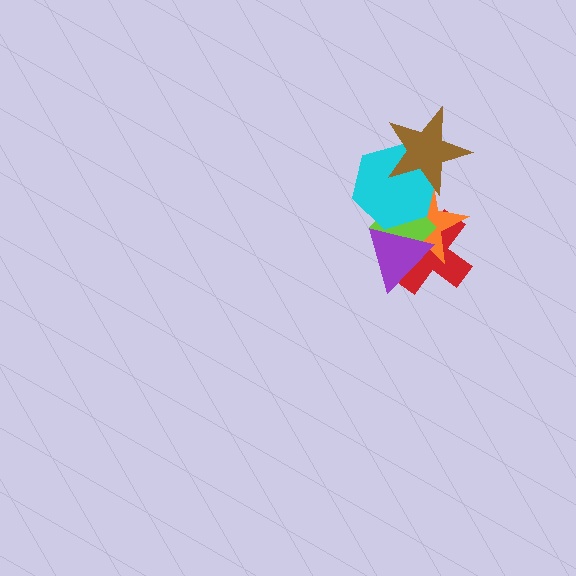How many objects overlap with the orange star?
5 objects overlap with the orange star.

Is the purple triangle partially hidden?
Yes, it is partially covered by another shape.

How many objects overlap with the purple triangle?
4 objects overlap with the purple triangle.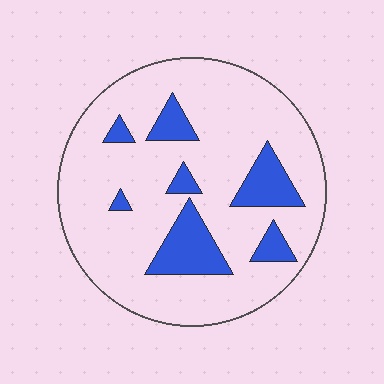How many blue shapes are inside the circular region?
7.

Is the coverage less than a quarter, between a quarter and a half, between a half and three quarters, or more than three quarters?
Less than a quarter.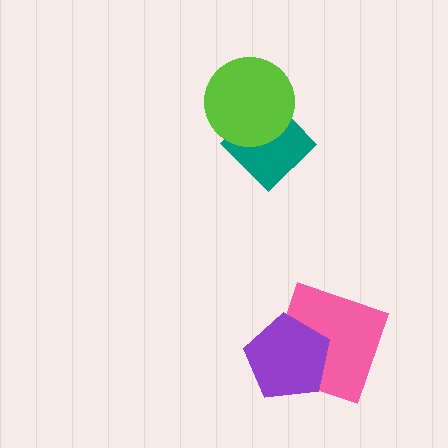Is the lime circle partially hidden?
No, no other shape covers it.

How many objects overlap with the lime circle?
1 object overlaps with the lime circle.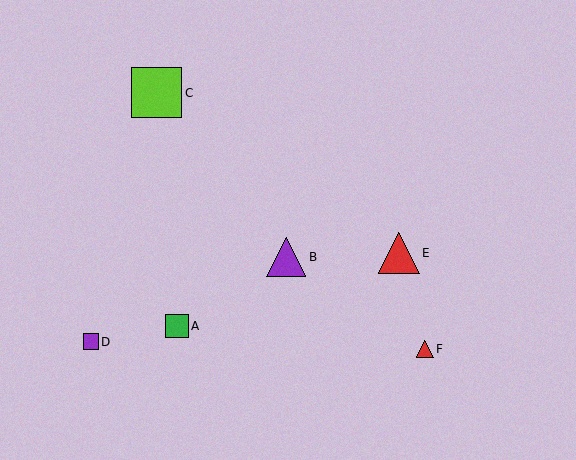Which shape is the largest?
The lime square (labeled C) is the largest.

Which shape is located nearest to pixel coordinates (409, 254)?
The red triangle (labeled E) at (399, 253) is nearest to that location.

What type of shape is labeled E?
Shape E is a red triangle.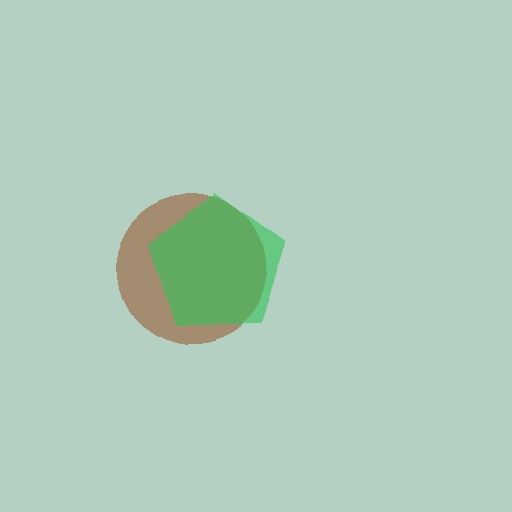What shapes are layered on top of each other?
The layered shapes are: a brown circle, a green pentagon.